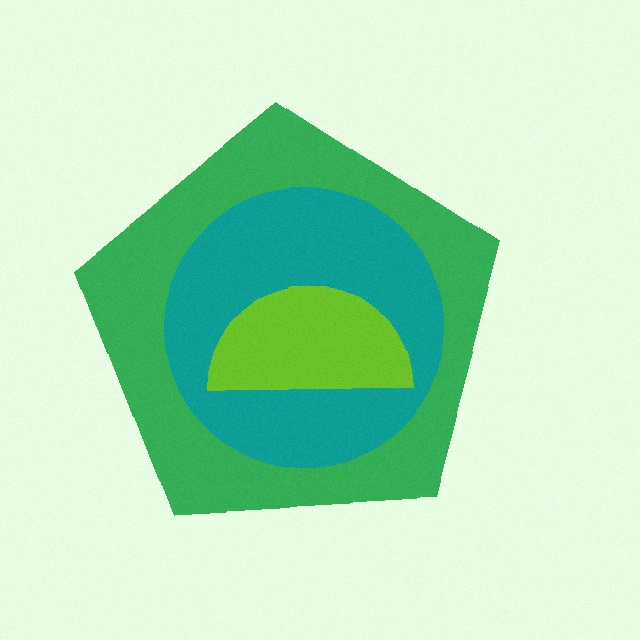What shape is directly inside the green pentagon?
The teal circle.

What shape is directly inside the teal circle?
The lime semicircle.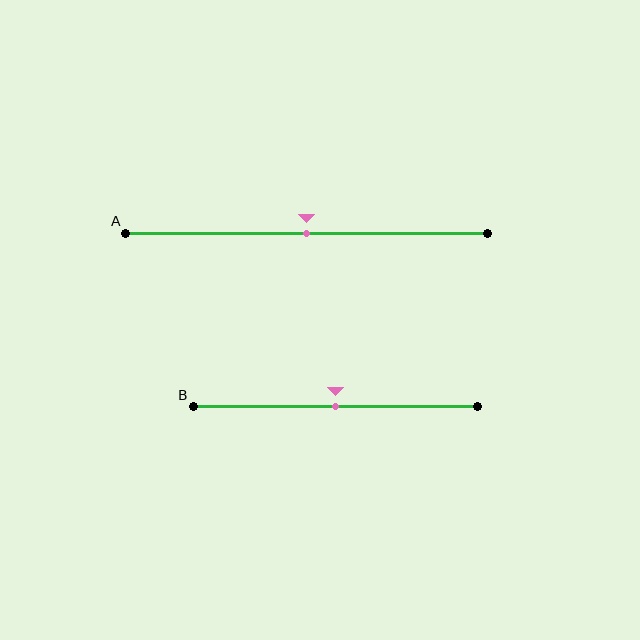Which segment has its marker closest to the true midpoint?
Segment A has its marker closest to the true midpoint.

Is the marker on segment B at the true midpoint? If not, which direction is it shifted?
Yes, the marker on segment B is at the true midpoint.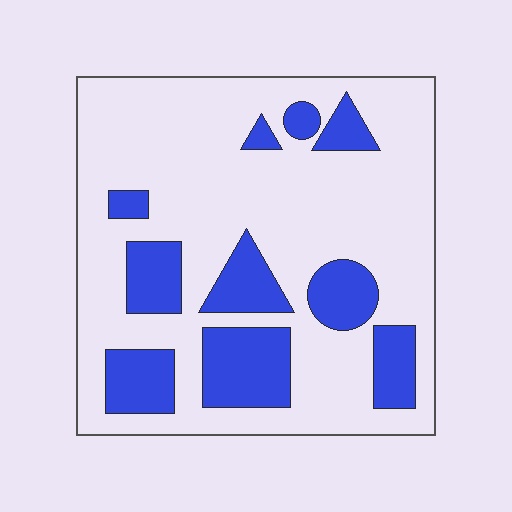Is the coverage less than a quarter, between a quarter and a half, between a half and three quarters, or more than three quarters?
Between a quarter and a half.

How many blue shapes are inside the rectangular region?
10.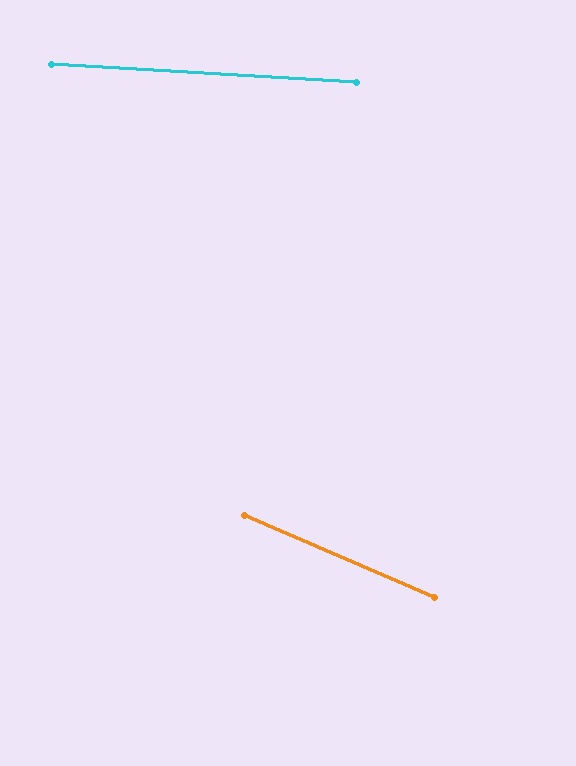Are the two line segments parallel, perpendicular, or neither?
Neither parallel nor perpendicular — they differ by about 20°.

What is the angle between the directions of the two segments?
Approximately 20 degrees.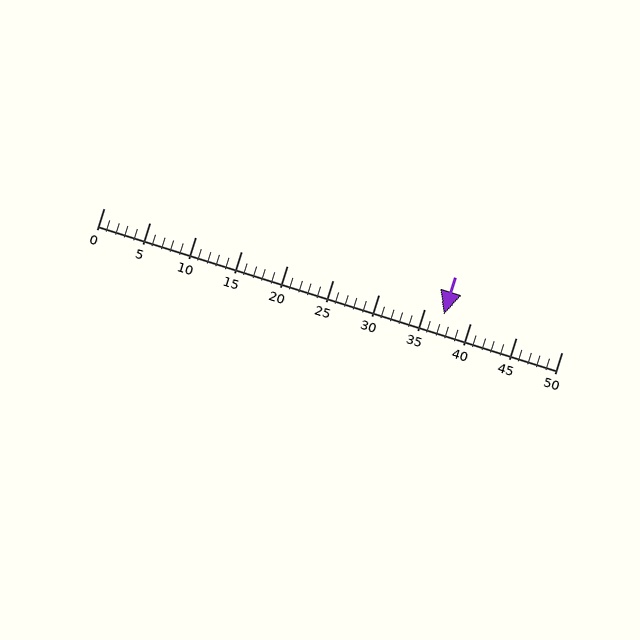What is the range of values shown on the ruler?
The ruler shows values from 0 to 50.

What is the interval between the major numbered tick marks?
The major tick marks are spaced 5 units apart.